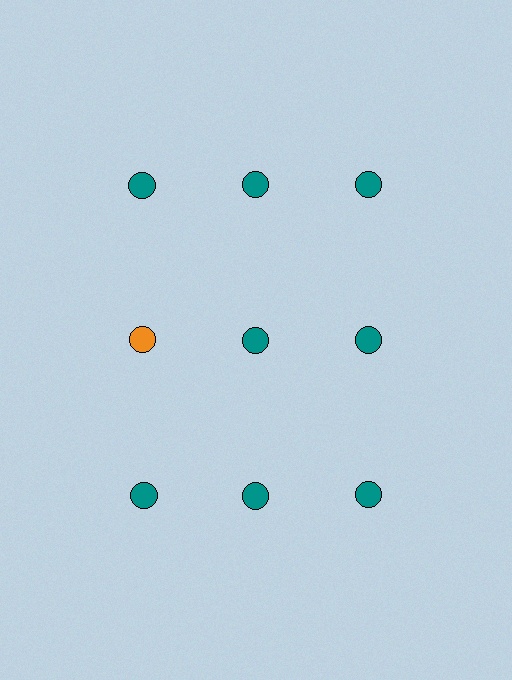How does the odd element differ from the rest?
It has a different color: orange instead of teal.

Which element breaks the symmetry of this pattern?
The orange circle in the second row, leftmost column breaks the symmetry. All other shapes are teal circles.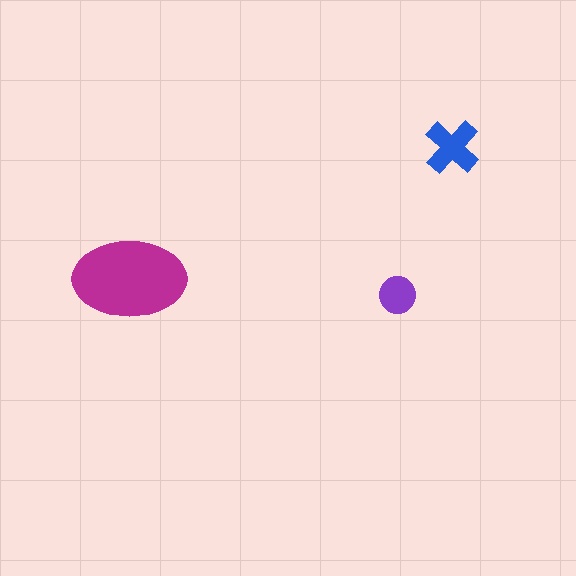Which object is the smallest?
The purple circle.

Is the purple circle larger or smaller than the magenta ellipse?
Smaller.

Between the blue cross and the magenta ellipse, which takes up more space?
The magenta ellipse.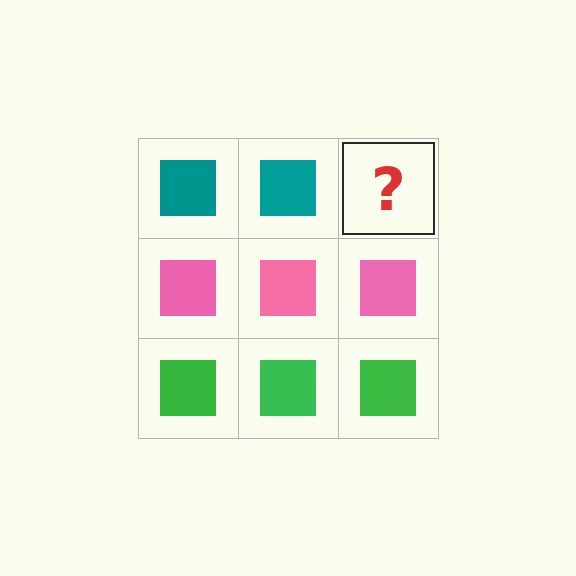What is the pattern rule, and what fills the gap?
The rule is that each row has a consistent color. The gap should be filled with a teal square.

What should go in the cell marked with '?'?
The missing cell should contain a teal square.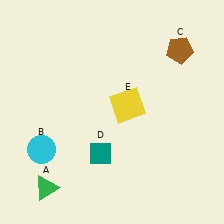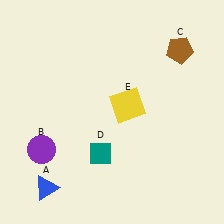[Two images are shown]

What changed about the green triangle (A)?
In Image 1, A is green. In Image 2, it changed to blue.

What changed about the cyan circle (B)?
In Image 1, B is cyan. In Image 2, it changed to purple.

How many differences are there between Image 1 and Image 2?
There are 2 differences between the two images.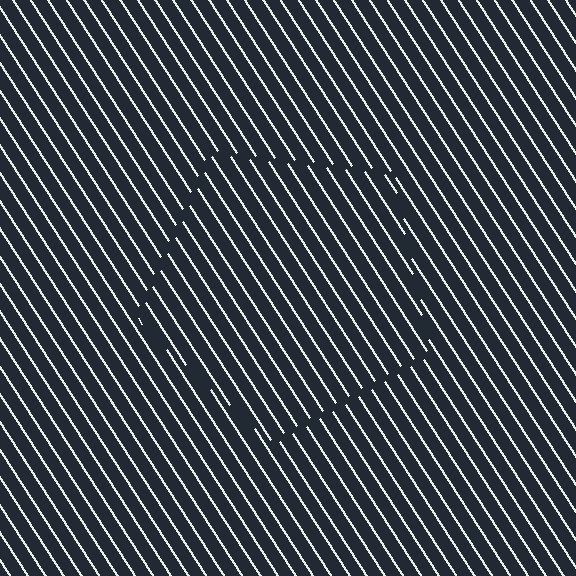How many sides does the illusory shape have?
5 sides — the line-ends trace a pentagon.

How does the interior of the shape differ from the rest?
The interior of the shape contains the same grating, shifted by half a period — the contour is defined by the phase discontinuity where line-ends from the inner and outer gratings abut.